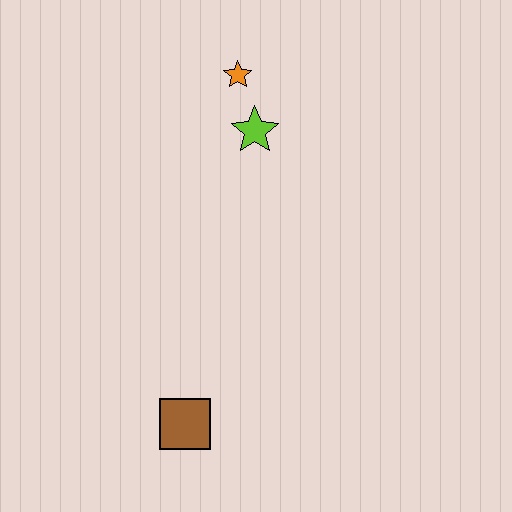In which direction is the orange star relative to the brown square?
The orange star is above the brown square.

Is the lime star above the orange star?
No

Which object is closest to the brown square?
The lime star is closest to the brown square.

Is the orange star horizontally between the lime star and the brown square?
Yes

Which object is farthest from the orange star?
The brown square is farthest from the orange star.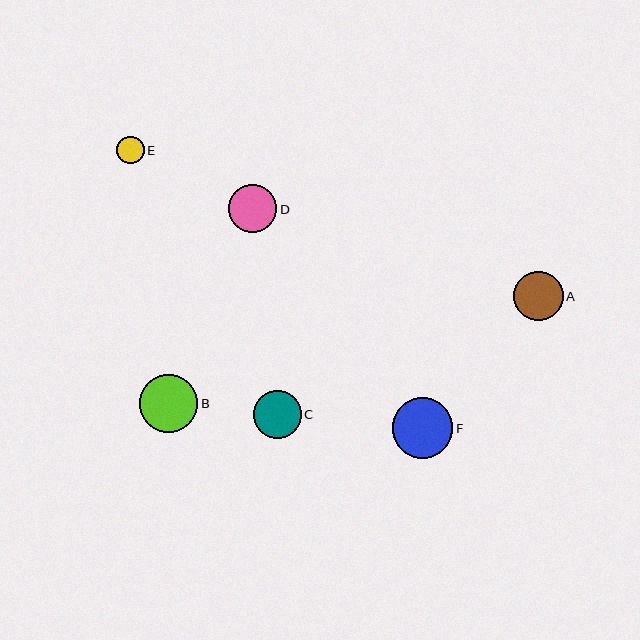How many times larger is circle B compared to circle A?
Circle B is approximately 1.2 times the size of circle A.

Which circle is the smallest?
Circle E is the smallest with a size of approximately 27 pixels.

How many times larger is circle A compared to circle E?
Circle A is approximately 1.8 times the size of circle E.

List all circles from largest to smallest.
From largest to smallest: F, B, A, D, C, E.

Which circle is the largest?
Circle F is the largest with a size of approximately 61 pixels.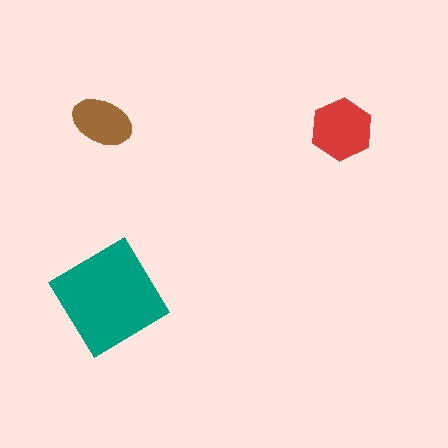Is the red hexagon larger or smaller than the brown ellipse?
Larger.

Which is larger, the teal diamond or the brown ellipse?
The teal diamond.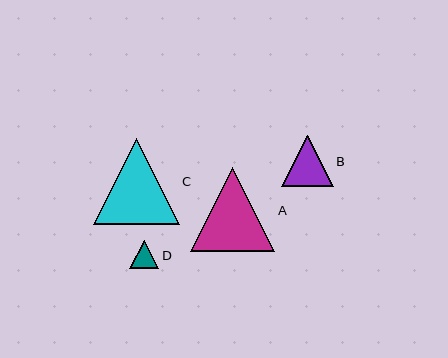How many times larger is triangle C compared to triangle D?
Triangle C is approximately 3.0 times the size of triangle D.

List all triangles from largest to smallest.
From largest to smallest: C, A, B, D.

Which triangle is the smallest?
Triangle D is the smallest with a size of approximately 29 pixels.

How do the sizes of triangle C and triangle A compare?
Triangle C and triangle A are approximately the same size.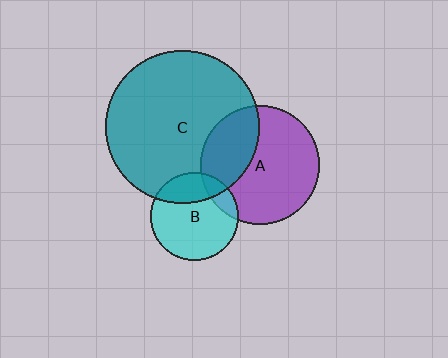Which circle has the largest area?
Circle C (teal).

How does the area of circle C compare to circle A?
Approximately 1.7 times.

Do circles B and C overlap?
Yes.